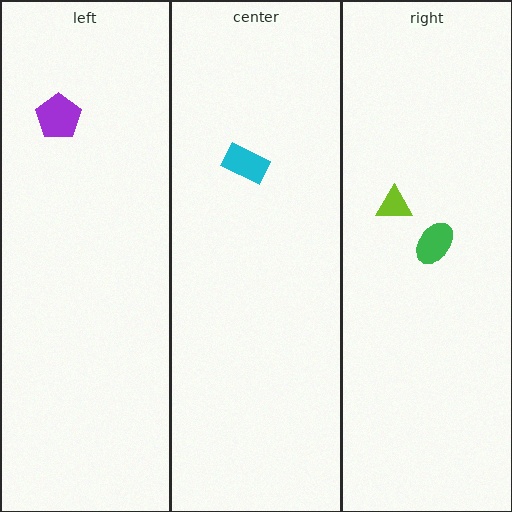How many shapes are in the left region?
1.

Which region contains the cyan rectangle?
The center region.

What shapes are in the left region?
The purple pentagon.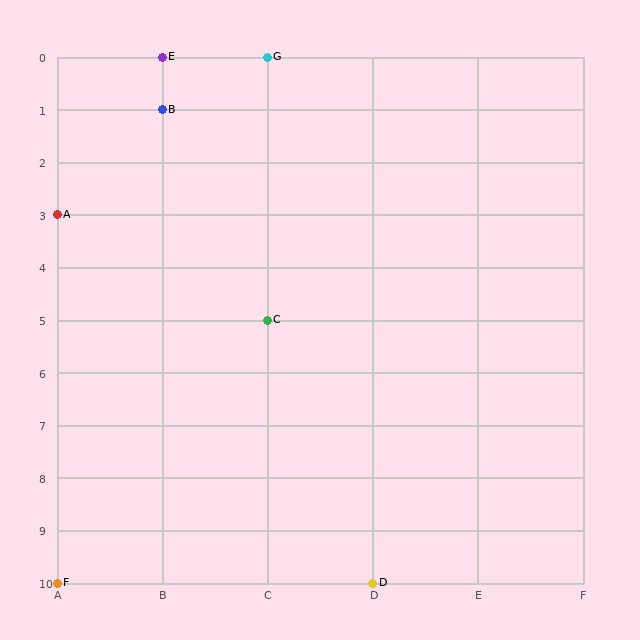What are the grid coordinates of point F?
Point F is at grid coordinates (A, 10).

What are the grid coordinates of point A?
Point A is at grid coordinates (A, 3).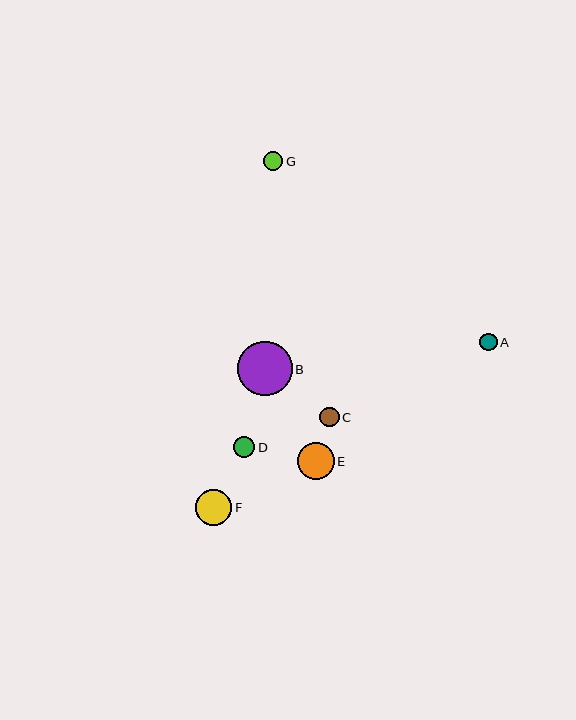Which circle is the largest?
Circle B is the largest with a size of approximately 54 pixels.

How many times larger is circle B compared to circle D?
Circle B is approximately 2.6 times the size of circle D.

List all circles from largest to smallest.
From largest to smallest: B, E, F, D, G, C, A.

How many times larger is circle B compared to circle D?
Circle B is approximately 2.6 times the size of circle D.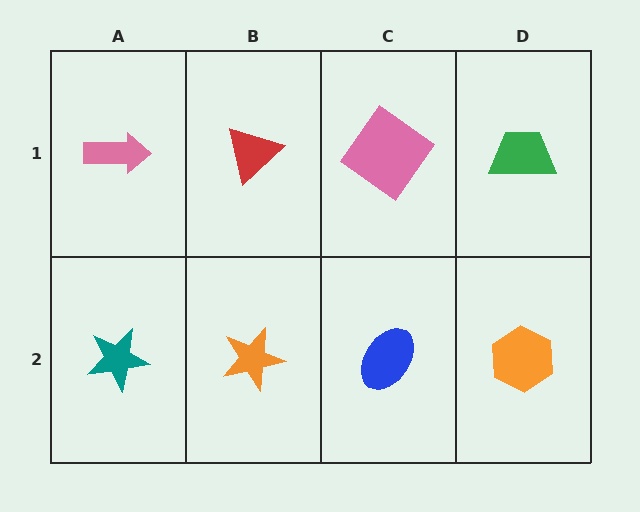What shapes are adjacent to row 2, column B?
A red triangle (row 1, column B), a teal star (row 2, column A), a blue ellipse (row 2, column C).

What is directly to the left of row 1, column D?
A pink diamond.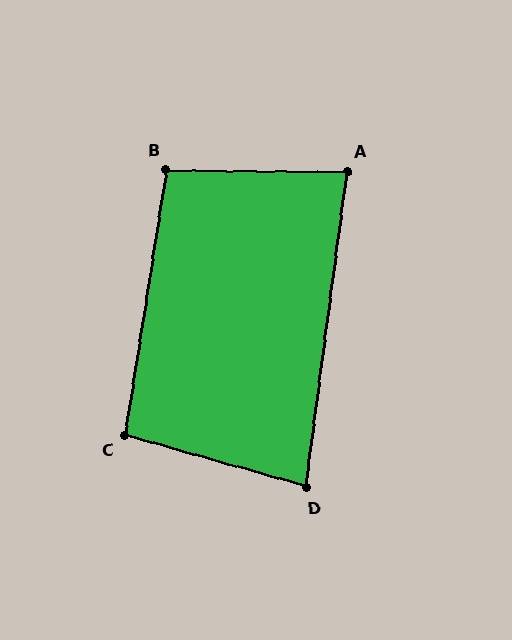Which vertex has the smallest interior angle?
D, at approximately 81 degrees.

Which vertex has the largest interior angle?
B, at approximately 99 degrees.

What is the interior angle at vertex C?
Approximately 97 degrees (obtuse).